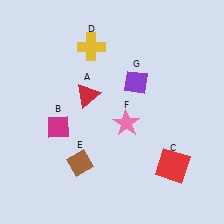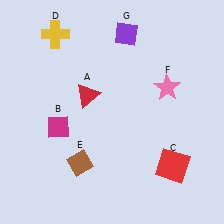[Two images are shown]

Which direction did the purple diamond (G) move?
The purple diamond (G) moved up.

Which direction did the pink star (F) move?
The pink star (F) moved right.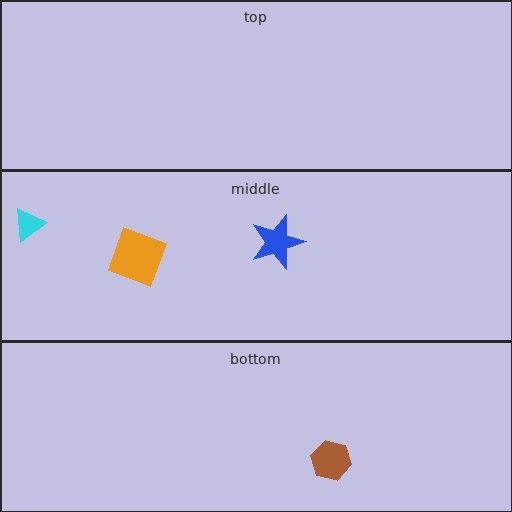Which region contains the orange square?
The middle region.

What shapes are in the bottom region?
The brown hexagon.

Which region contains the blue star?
The middle region.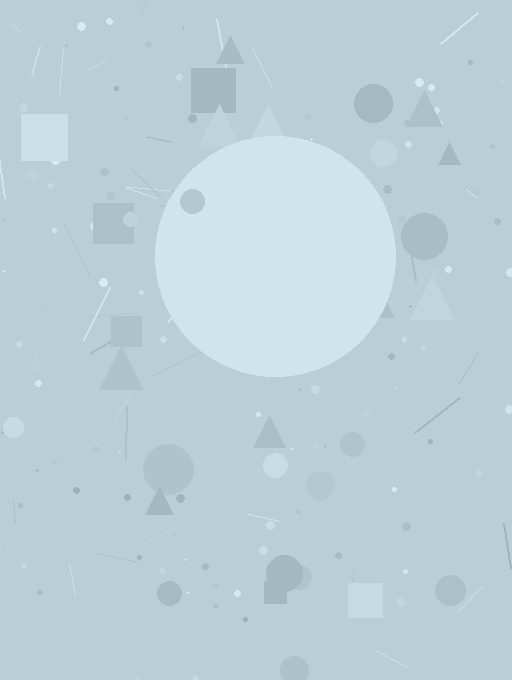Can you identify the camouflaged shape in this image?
The camouflaged shape is a circle.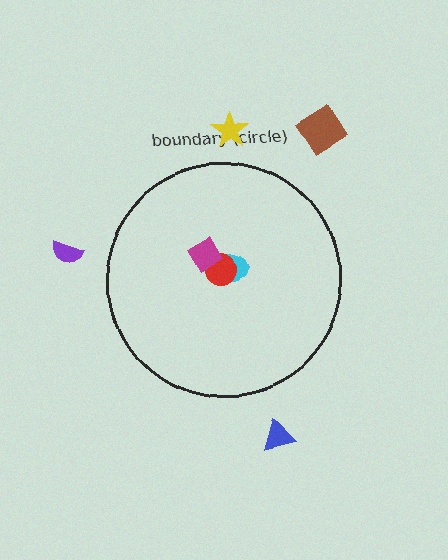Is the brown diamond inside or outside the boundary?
Outside.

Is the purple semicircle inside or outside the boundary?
Outside.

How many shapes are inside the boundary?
3 inside, 4 outside.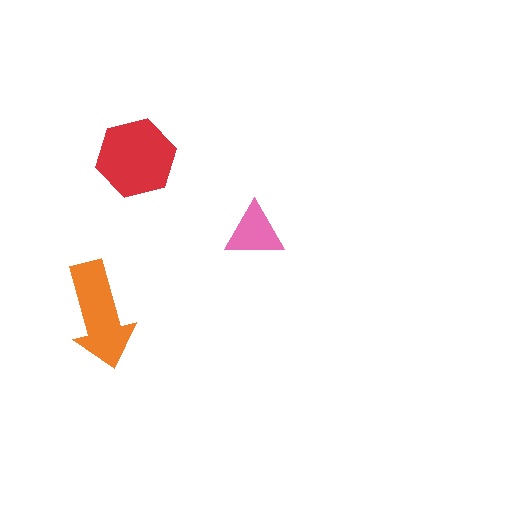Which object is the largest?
The red hexagon.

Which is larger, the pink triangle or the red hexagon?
The red hexagon.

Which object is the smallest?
The pink triangle.